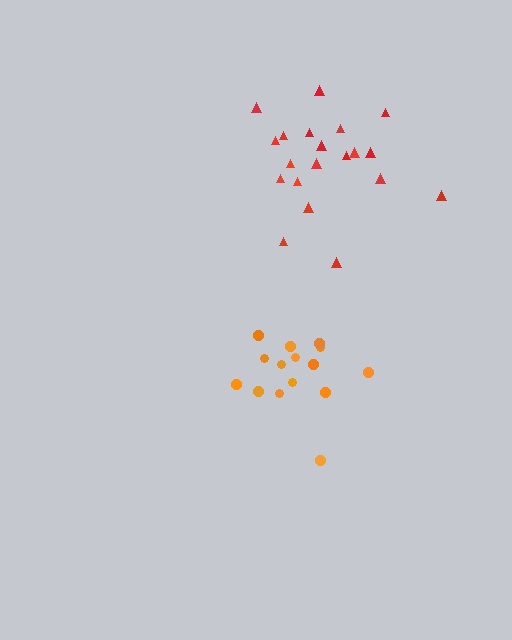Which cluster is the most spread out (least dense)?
Red.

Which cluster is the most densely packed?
Orange.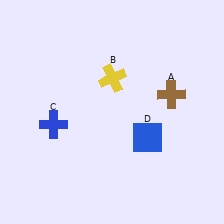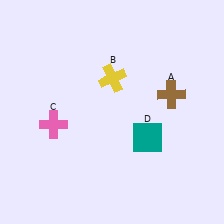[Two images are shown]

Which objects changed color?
C changed from blue to pink. D changed from blue to teal.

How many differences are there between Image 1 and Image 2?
There are 2 differences between the two images.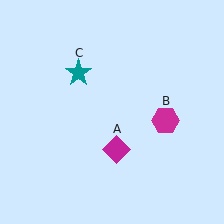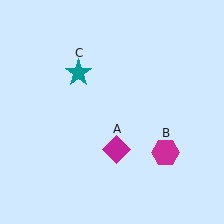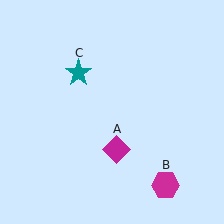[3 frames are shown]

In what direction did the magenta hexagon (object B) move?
The magenta hexagon (object B) moved down.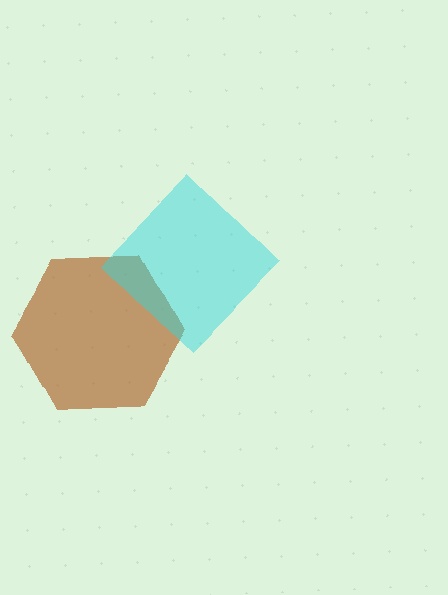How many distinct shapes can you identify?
There are 2 distinct shapes: a brown hexagon, a cyan diamond.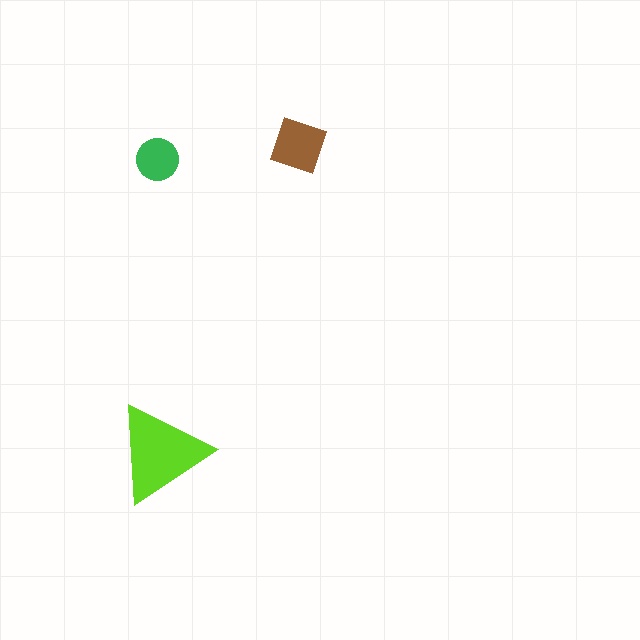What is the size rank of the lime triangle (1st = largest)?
1st.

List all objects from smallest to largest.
The green circle, the brown diamond, the lime triangle.